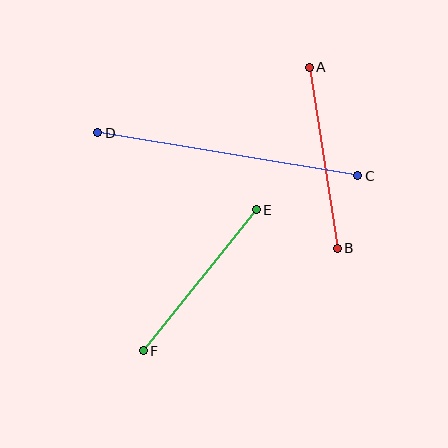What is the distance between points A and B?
The distance is approximately 183 pixels.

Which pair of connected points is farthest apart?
Points C and D are farthest apart.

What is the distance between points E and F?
The distance is approximately 181 pixels.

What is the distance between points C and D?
The distance is approximately 264 pixels.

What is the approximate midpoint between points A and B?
The midpoint is at approximately (323, 158) pixels.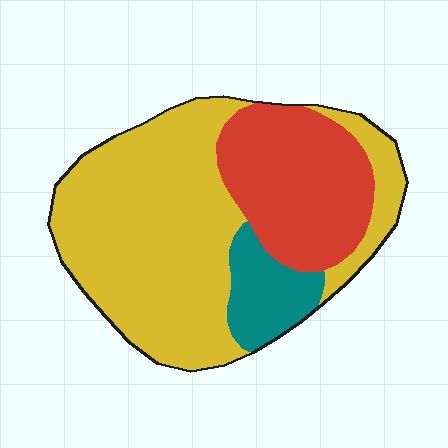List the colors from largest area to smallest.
From largest to smallest: yellow, red, teal.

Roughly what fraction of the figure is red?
Red takes up between a quarter and a half of the figure.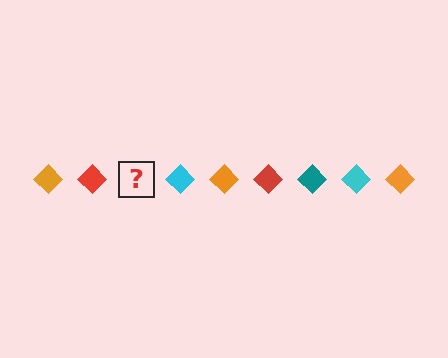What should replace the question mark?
The question mark should be replaced with a teal diamond.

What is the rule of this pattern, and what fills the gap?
The rule is that the pattern cycles through orange, red, teal, cyan diamonds. The gap should be filled with a teal diamond.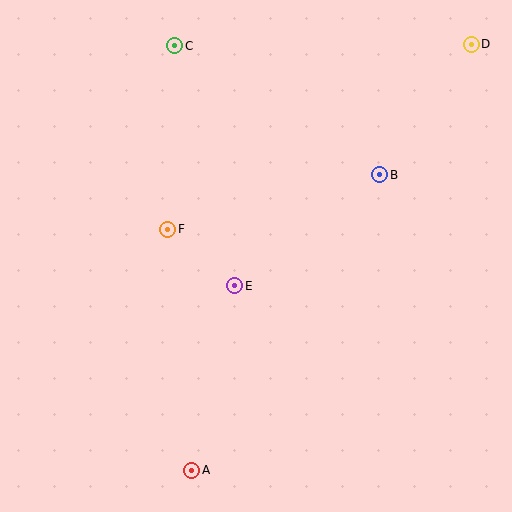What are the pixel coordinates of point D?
Point D is at (471, 44).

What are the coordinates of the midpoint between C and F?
The midpoint between C and F is at (171, 137).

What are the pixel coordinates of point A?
Point A is at (192, 470).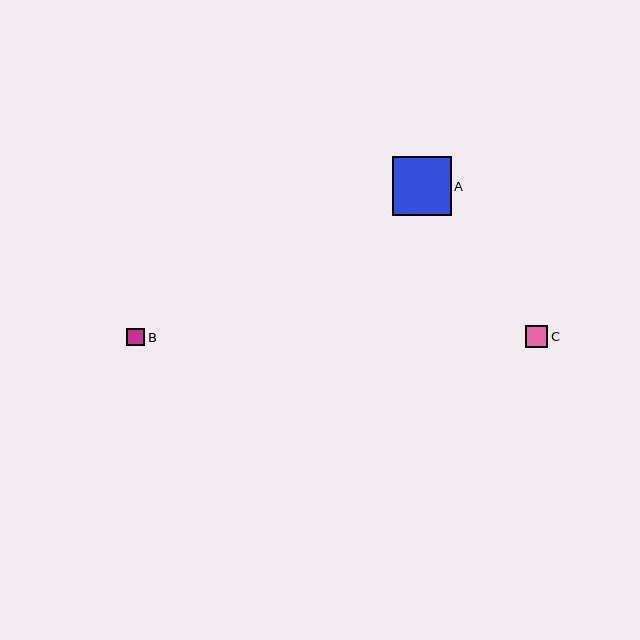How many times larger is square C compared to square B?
Square C is approximately 1.2 times the size of square B.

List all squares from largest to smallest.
From largest to smallest: A, C, B.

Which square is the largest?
Square A is the largest with a size of approximately 59 pixels.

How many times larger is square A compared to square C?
Square A is approximately 2.7 times the size of square C.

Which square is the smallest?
Square B is the smallest with a size of approximately 18 pixels.